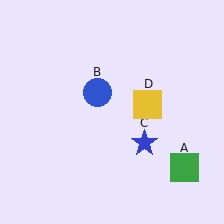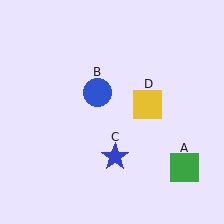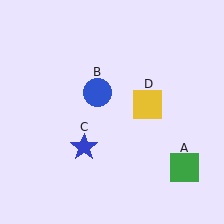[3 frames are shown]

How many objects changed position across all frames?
1 object changed position: blue star (object C).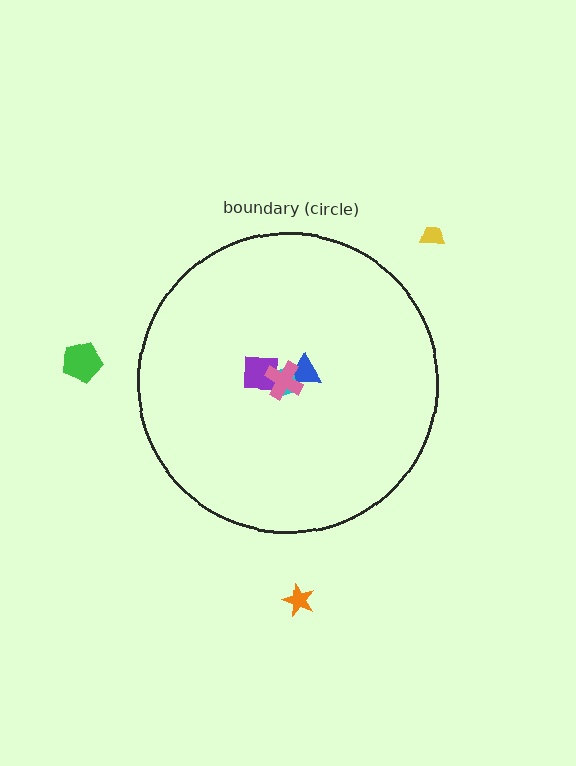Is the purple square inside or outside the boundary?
Inside.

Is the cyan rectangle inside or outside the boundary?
Inside.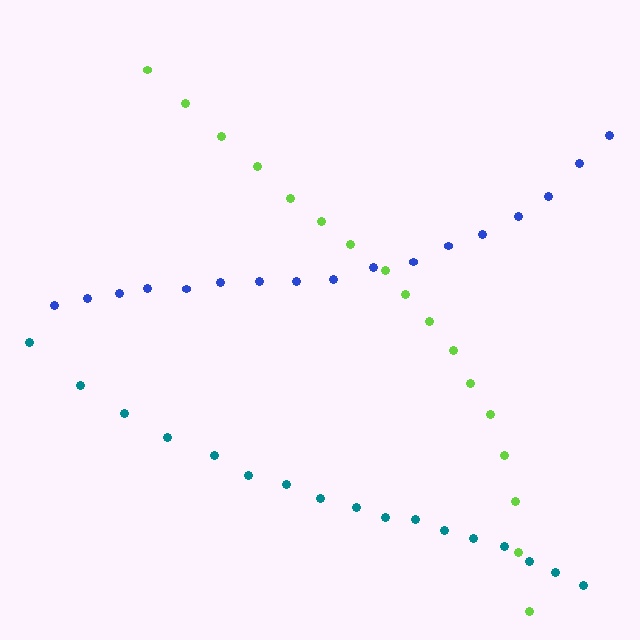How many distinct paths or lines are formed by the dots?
There are 3 distinct paths.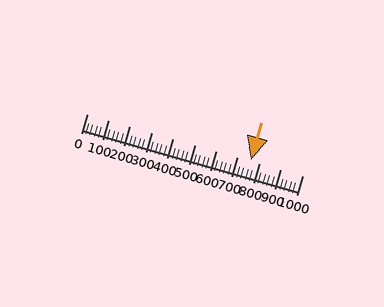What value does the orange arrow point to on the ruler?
The orange arrow points to approximately 760.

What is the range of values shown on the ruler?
The ruler shows values from 0 to 1000.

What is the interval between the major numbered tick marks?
The major tick marks are spaced 100 units apart.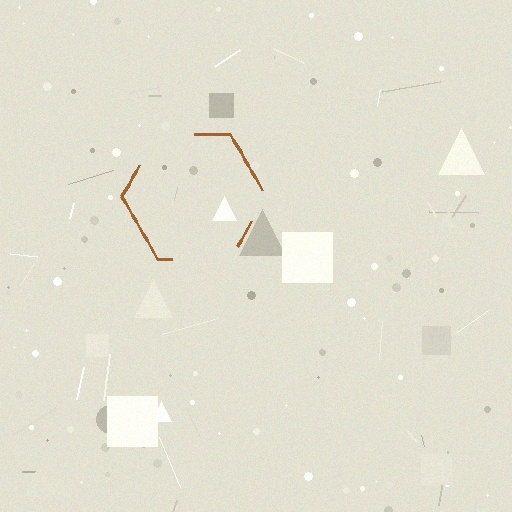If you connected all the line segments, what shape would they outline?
They would outline a hexagon.